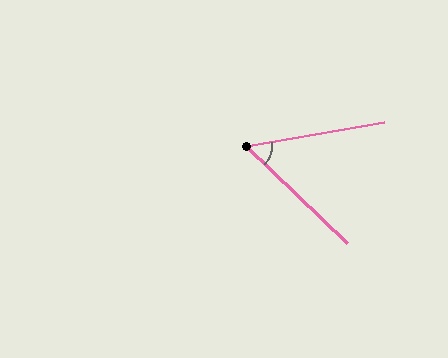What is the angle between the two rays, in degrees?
Approximately 54 degrees.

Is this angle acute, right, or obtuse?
It is acute.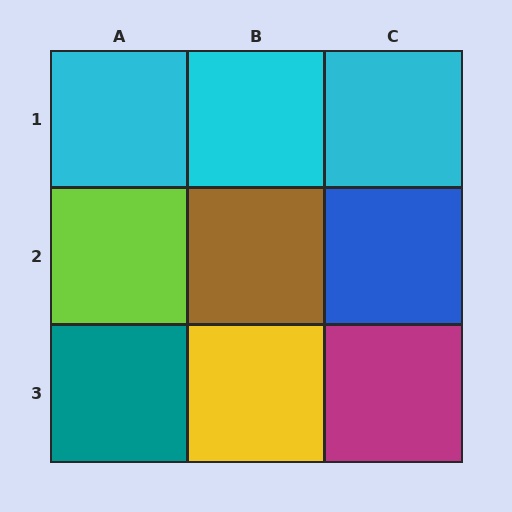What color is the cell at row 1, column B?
Cyan.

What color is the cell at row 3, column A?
Teal.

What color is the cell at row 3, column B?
Yellow.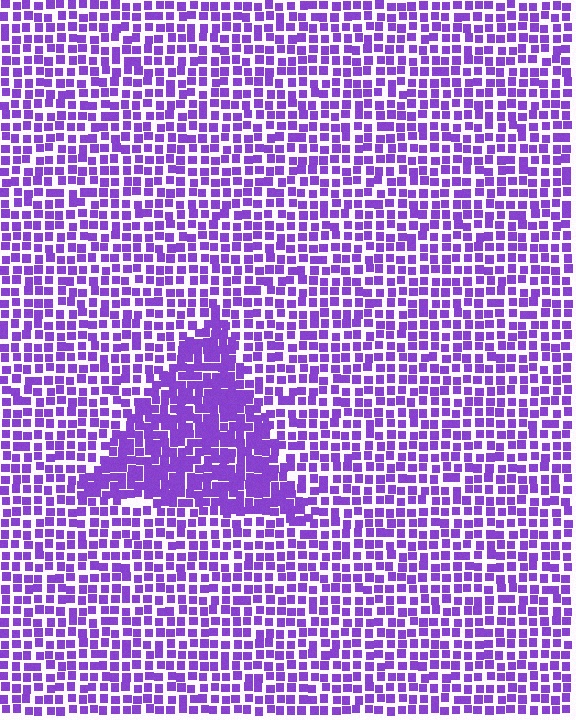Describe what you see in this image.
The image contains small purple elements arranged at two different densities. A triangle-shaped region is visible where the elements are more densely packed than the surrounding area.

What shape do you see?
I see a triangle.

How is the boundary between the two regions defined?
The boundary is defined by a change in element density (approximately 1.7x ratio). All elements are the same color, size, and shape.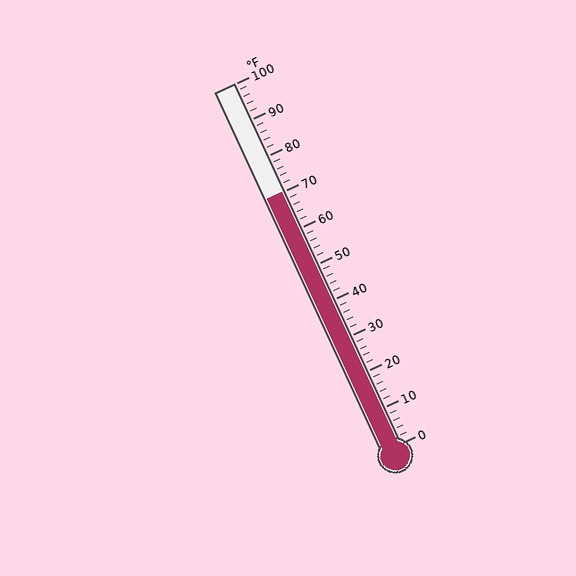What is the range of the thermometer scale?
The thermometer scale ranges from 0°F to 100°F.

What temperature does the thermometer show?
The thermometer shows approximately 70°F.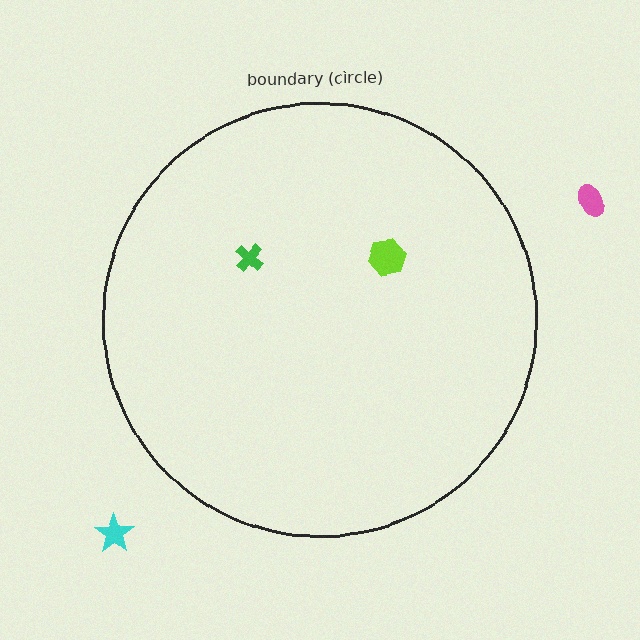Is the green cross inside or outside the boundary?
Inside.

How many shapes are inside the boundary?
2 inside, 2 outside.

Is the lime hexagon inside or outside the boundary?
Inside.